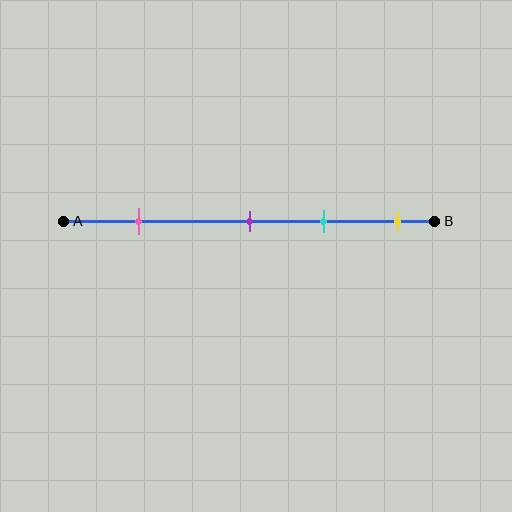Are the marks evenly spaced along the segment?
No, the marks are not evenly spaced.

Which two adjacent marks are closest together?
The purple and cyan marks are the closest adjacent pair.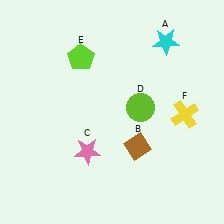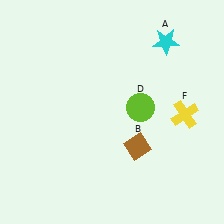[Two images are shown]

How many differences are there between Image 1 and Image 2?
There are 2 differences between the two images.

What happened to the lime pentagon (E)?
The lime pentagon (E) was removed in Image 2. It was in the top-left area of Image 1.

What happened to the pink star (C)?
The pink star (C) was removed in Image 2. It was in the bottom-left area of Image 1.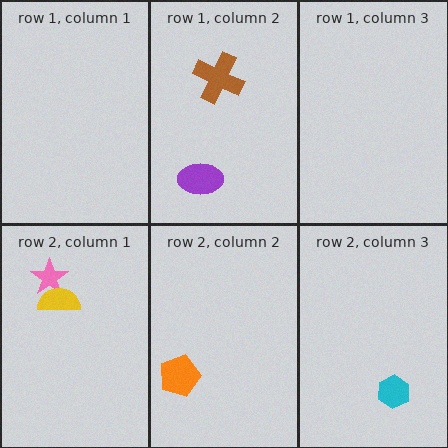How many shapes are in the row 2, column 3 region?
1.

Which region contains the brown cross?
The row 1, column 2 region.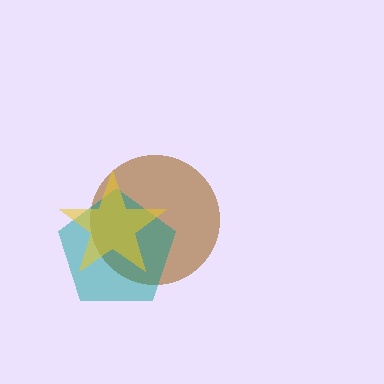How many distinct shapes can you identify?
There are 3 distinct shapes: a brown circle, a teal pentagon, a yellow star.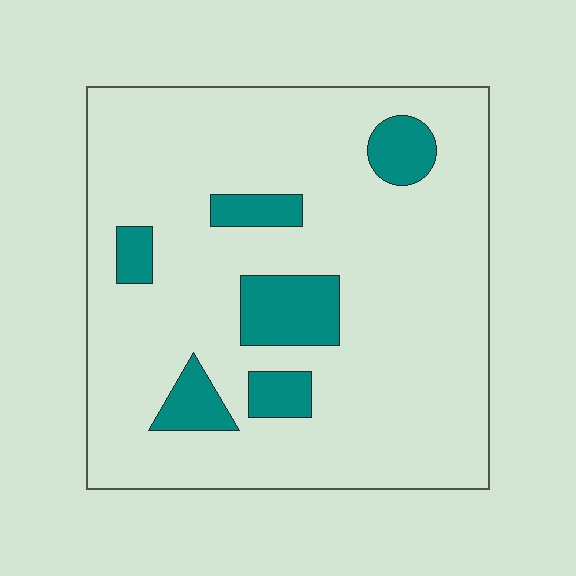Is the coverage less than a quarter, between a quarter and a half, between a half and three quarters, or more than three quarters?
Less than a quarter.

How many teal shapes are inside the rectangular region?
6.